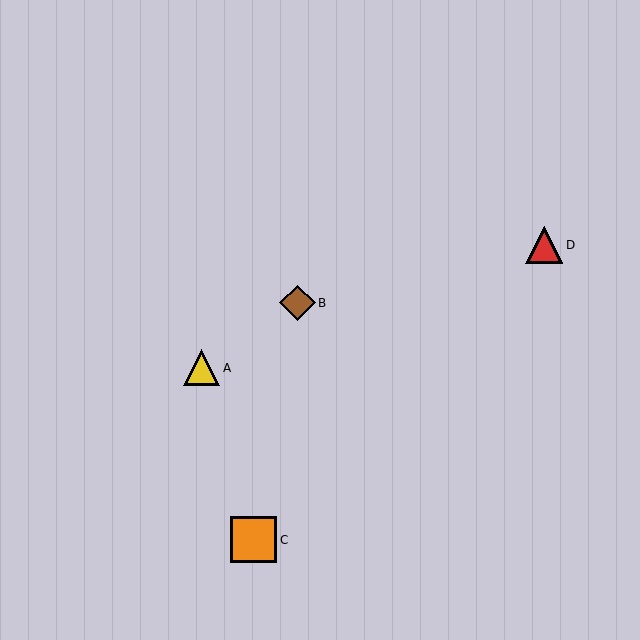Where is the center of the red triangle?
The center of the red triangle is at (544, 245).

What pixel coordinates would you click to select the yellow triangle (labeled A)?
Click at (202, 368) to select the yellow triangle A.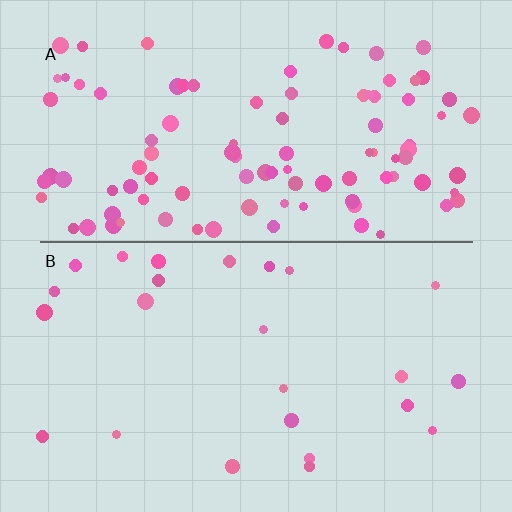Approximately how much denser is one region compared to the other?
Approximately 4.2× — region A over region B.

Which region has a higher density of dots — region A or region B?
A (the top).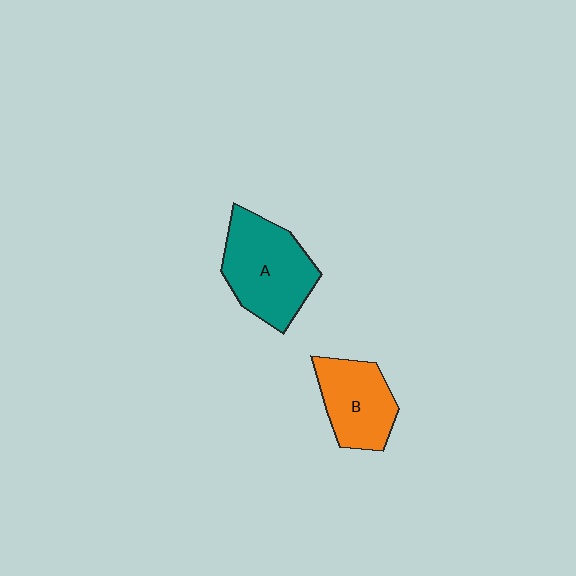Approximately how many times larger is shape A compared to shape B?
Approximately 1.4 times.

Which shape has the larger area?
Shape A (teal).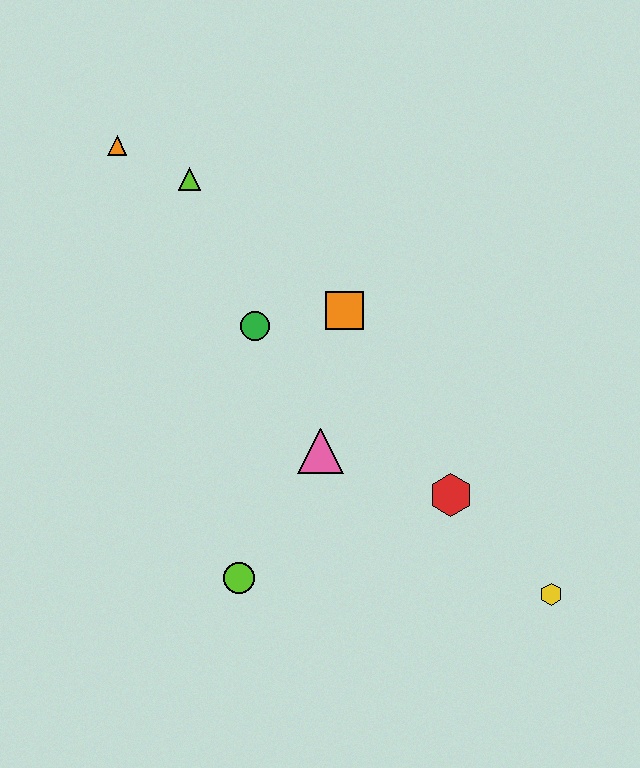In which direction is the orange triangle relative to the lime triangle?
The orange triangle is to the left of the lime triangle.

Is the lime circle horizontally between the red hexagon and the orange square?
No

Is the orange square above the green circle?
Yes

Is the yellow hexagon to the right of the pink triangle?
Yes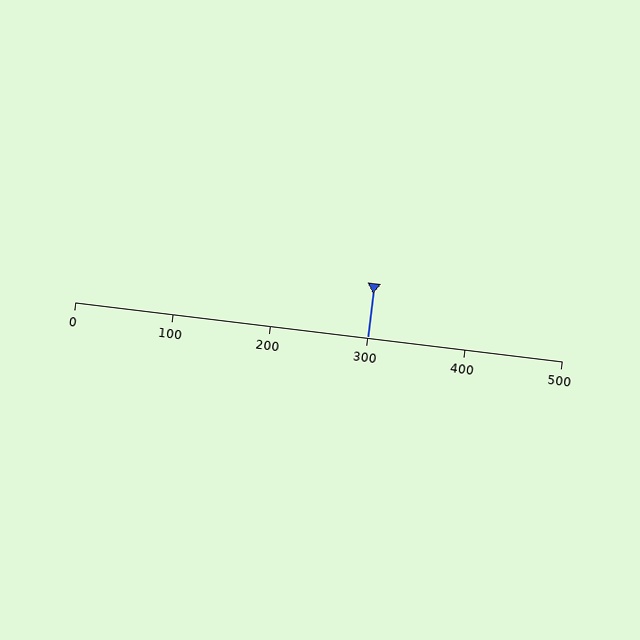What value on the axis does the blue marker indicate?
The marker indicates approximately 300.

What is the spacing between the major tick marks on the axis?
The major ticks are spaced 100 apart.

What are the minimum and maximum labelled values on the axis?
The axis runs from 0 to 500.